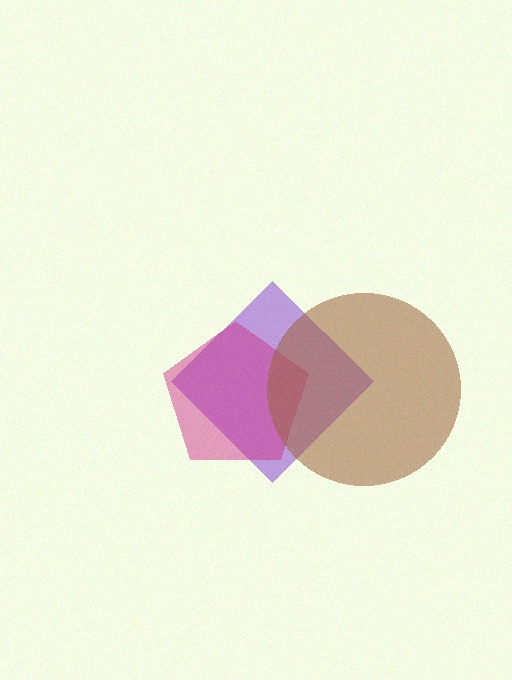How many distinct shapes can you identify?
There are 3 distinct shapes: a purple diamond, a magenta pentagon, a brown circle.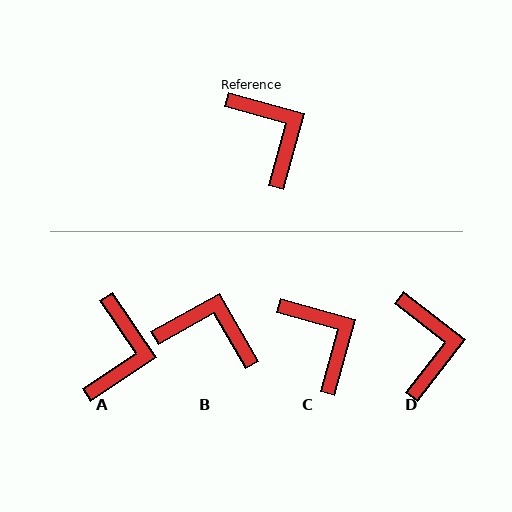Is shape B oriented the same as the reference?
No, it is off by about 45 degrees.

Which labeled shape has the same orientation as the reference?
C.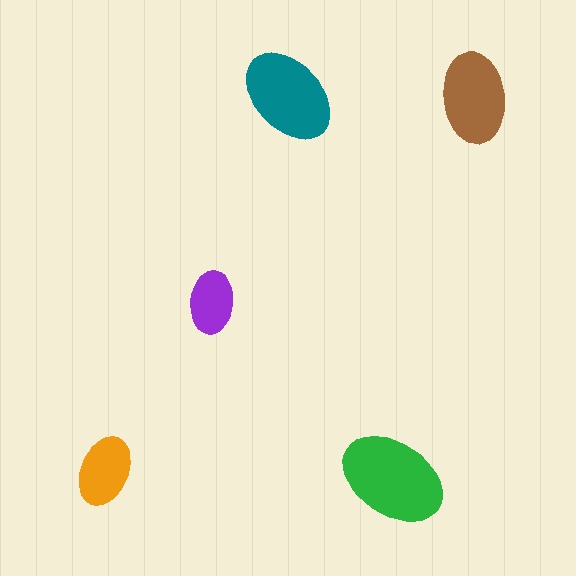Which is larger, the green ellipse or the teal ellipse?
The green one.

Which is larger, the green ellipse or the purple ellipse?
The green one.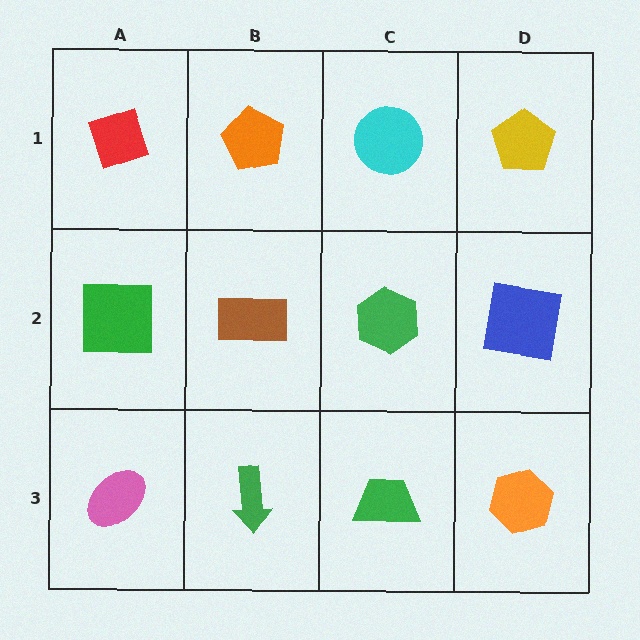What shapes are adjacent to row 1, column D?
A blue square (row 2, column D), a cyan circle (row 1, column C).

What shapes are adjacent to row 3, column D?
A blue square (row 2, column D), a green trapezoid (row 3, column C).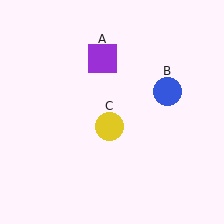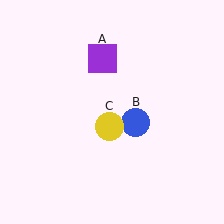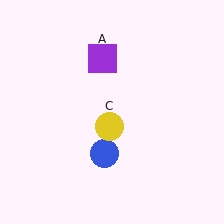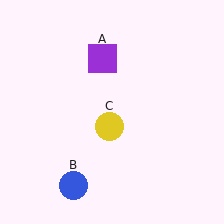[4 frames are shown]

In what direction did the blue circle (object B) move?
The blue circle (object B) moved down and to the left.